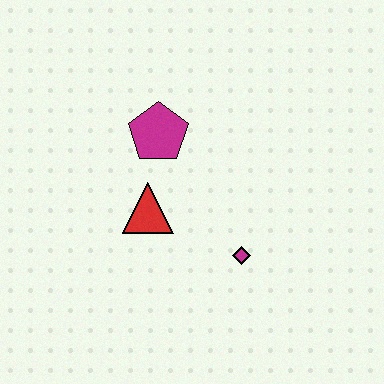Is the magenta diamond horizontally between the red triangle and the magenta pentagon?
No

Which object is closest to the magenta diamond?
The red triangle is closest to the magenta diamond.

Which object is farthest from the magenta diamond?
The magenta pentagon is farthest from the magenta diamond.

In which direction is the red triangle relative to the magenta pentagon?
The red triangle is below the magenta pentagon.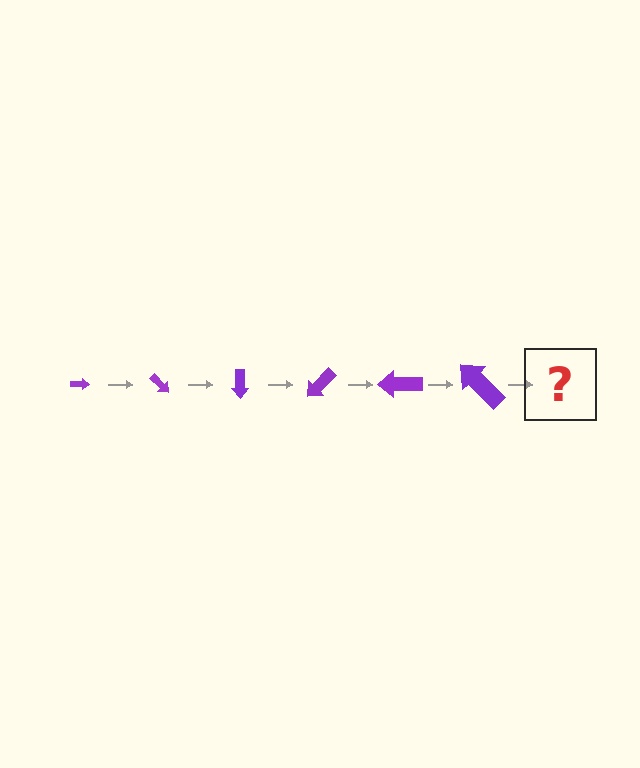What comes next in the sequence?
The next element should be an arrow, larger than the previous one and rotated 270 degrees from the start.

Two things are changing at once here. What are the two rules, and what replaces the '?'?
The two rules are that the arrow grows larger each step and it rotates 45 degrees each step. The '?' should be an arrow, larger than the previous one and rotated 270 degrees from the start.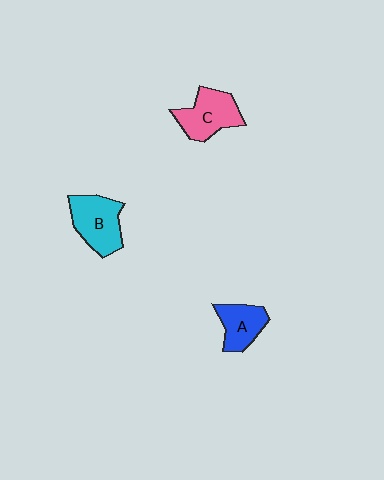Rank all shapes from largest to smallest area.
From largest to smallest: B (cyan), C (pink), A (blue).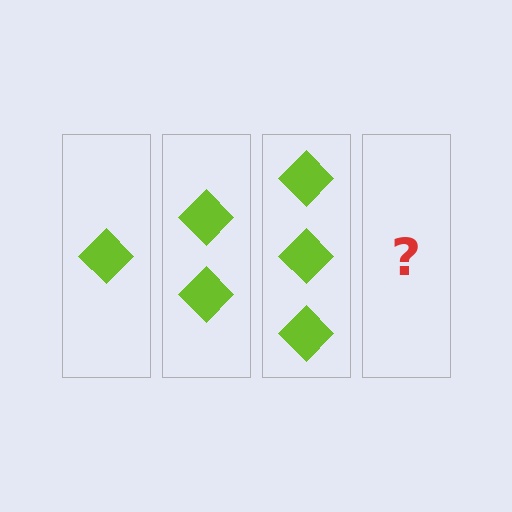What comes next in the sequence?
The next element should be 4 diamonds.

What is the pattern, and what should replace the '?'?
The pattern is that each step adds one more diamond. The '?' should be 4 diamonds.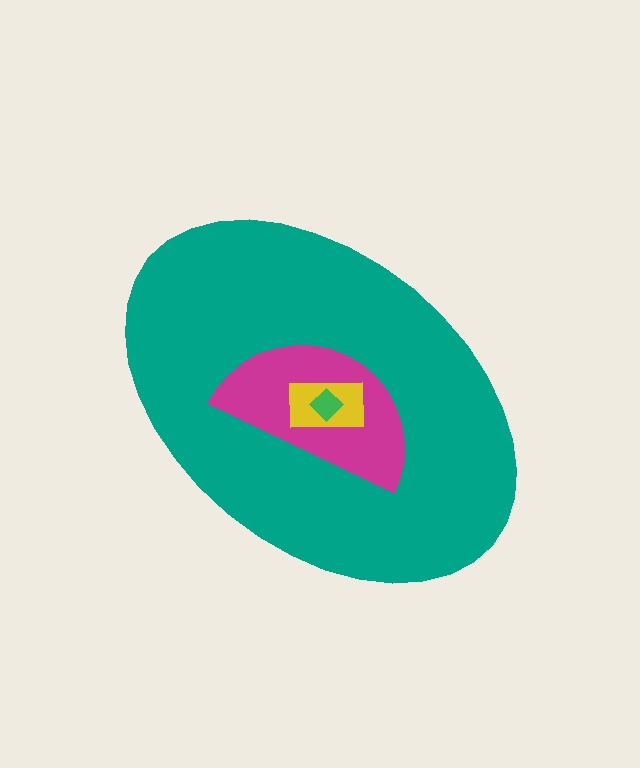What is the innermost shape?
The green diamond.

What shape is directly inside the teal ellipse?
The magenta semicircle.